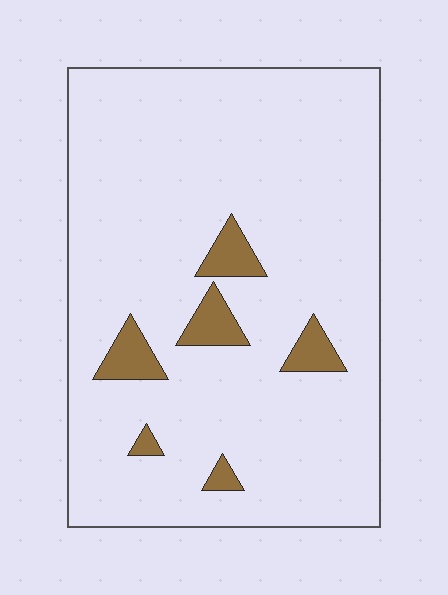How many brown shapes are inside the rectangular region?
6.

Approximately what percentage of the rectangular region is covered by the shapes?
Approximately 10%.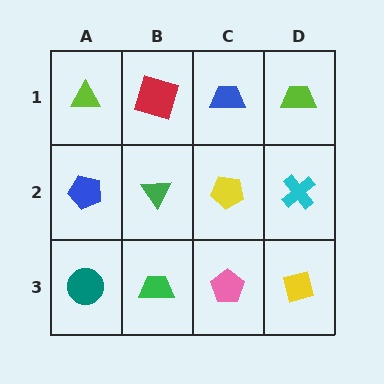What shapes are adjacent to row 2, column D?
A lime trapezoid (row 1, column D), a yellow diamond (row 3, column D), a yellow pentagon (row 2, column C).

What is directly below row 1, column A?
A blue pentagon.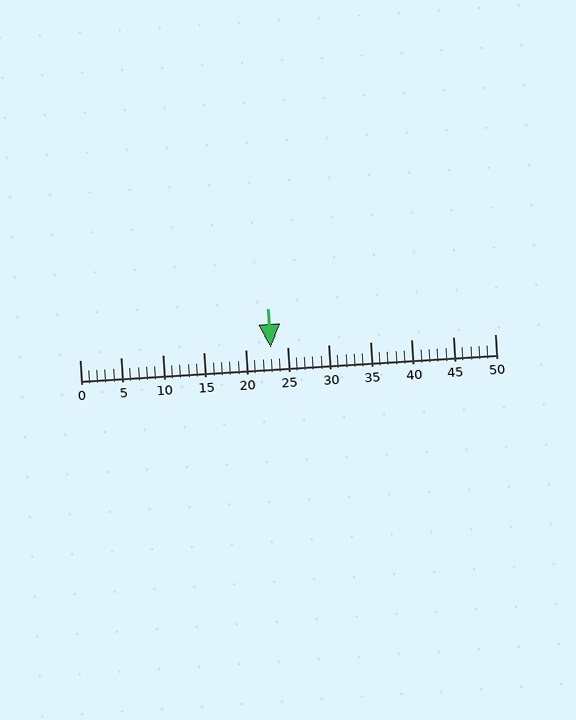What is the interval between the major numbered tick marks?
The major tick marks are spaced 5 units apart.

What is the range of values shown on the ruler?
The ruler shows values from 0 to 50.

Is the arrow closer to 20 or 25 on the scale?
The arrow is closer to 25.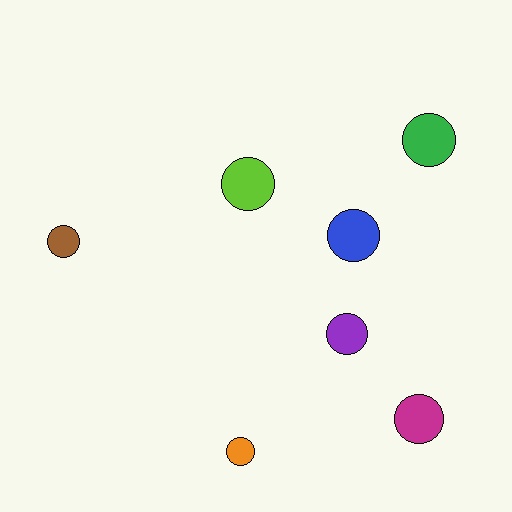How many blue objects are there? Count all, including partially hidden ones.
There is 1 blue object.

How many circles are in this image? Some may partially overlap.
There are 7 circles.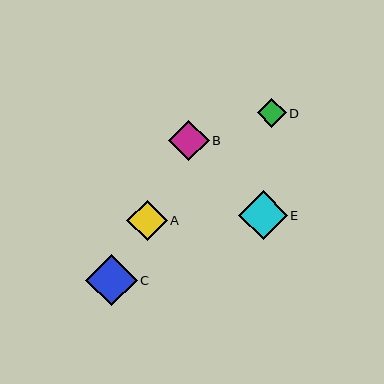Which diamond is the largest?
Diamond C is the largest with a size of approximately 51 pixels.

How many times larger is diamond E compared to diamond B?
Diamond E is approximately 1.2 times the size of diamond B.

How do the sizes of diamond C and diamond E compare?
Diamond C and diamond E are approximately the same size.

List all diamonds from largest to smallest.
From largest to smallest: C, E, A, B, D.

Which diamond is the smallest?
Diamond D is the smallest with a size of approximately 28 pixels.